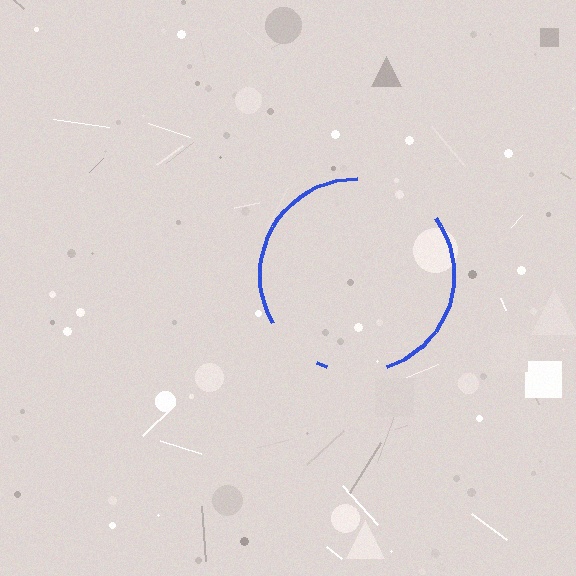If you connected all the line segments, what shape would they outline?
They would outline a circle.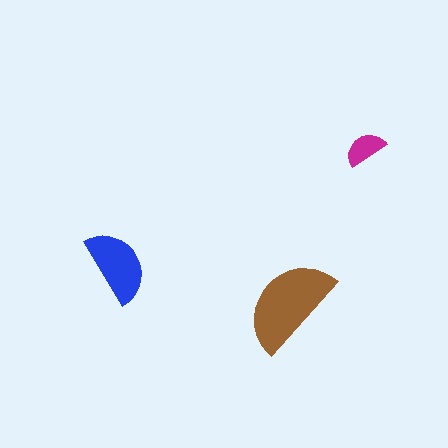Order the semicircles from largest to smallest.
the brown one, the blue one, the magenta one.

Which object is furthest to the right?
The magenta semicircle is rightmost.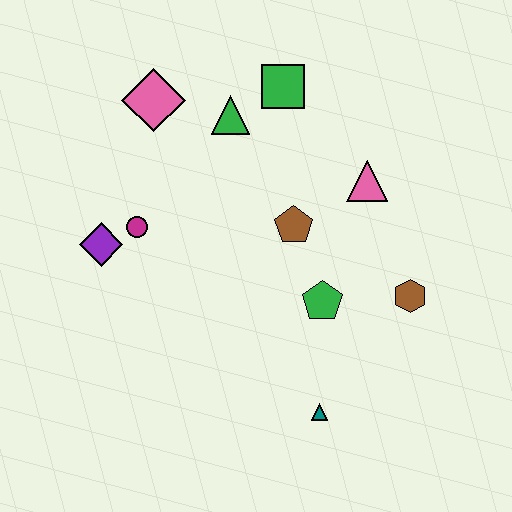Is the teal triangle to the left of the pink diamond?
No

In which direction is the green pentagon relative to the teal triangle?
The green pentagon is above the teal triangle.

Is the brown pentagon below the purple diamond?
No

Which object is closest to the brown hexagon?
The green pentagon is closest to the brown hexagon.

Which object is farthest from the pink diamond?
The teal triangle is farthest from the pink diamond.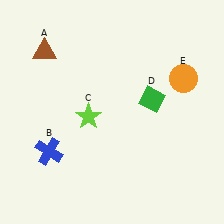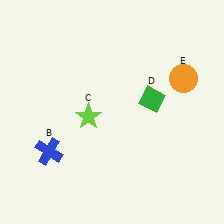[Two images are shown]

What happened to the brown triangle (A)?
The brown triangle (A) was removed in Image 2. It was in the top-left area of Image 1.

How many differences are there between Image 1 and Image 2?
There is 1 difference between the two images.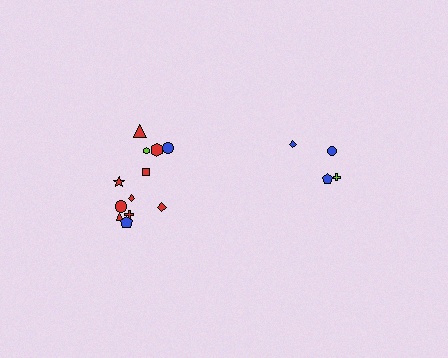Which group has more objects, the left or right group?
The left group.